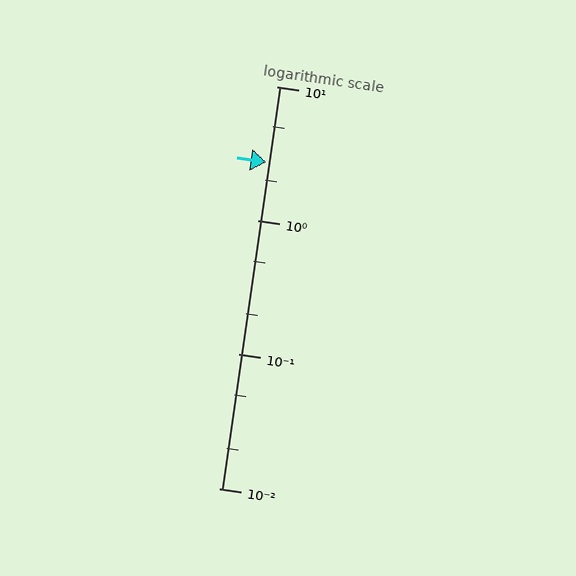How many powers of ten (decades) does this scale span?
The scale spans 3 decades, from 0.01 to 10.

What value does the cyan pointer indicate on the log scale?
The pointer indicates approximately 2.7.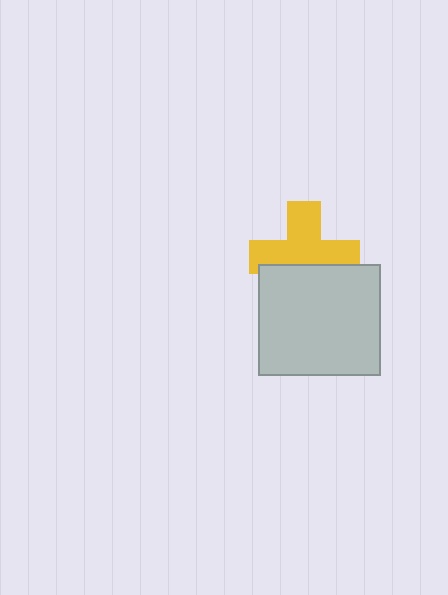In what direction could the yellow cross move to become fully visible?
The yellow cross could move up. That would shift it out from behind the light gray rectangle entirely.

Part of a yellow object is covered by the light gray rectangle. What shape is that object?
It is a cross.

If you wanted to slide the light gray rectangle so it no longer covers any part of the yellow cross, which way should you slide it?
Slide it down — that is the most direct way to separate the two shapes.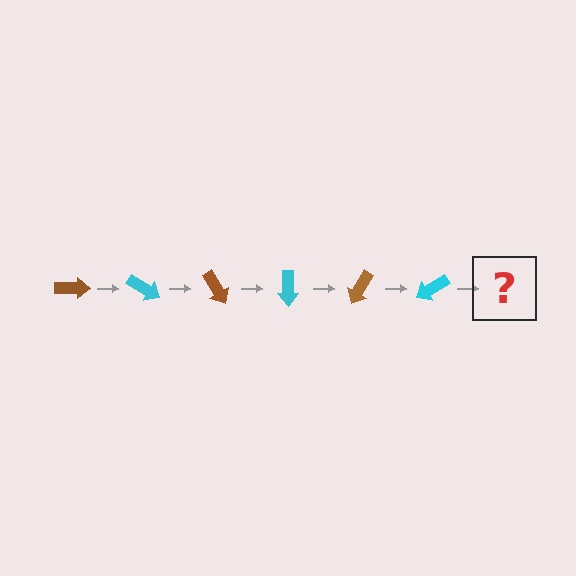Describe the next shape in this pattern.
It should be a brown arrow, rotated 180 degrees from the start.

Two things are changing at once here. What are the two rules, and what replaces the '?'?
The two rules are that it rotates 30 degrees each step and the color cycles through brown and cyan. The '?' should be a brown arrow, rotated 180 degrees from the start.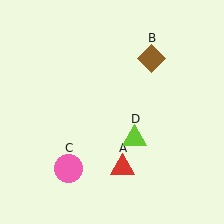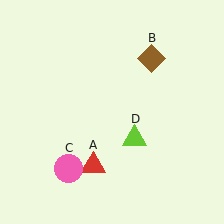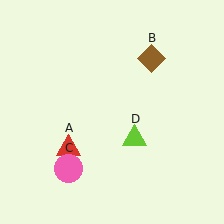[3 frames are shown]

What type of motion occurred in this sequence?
The red triangle (object A) rotated clockwise around the center of the scene.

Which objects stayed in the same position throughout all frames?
Brown diamond (object B) and pink circle (object C) and lime triangle (object D) remained stationary.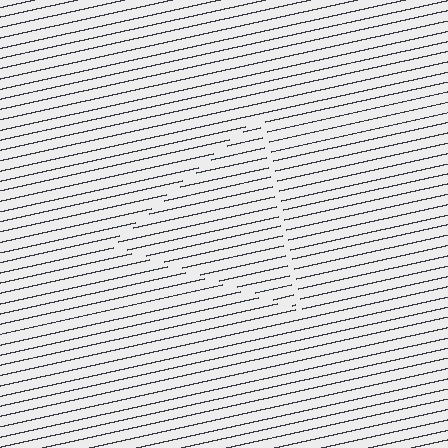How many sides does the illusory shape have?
3 sides — the line-ends trace a triangle.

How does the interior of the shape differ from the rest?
The interior of the shape contains the same grating, shifted by half a period — the contour is defined by the phase discontinuity where line-ends from the inner and outer gratings abut.